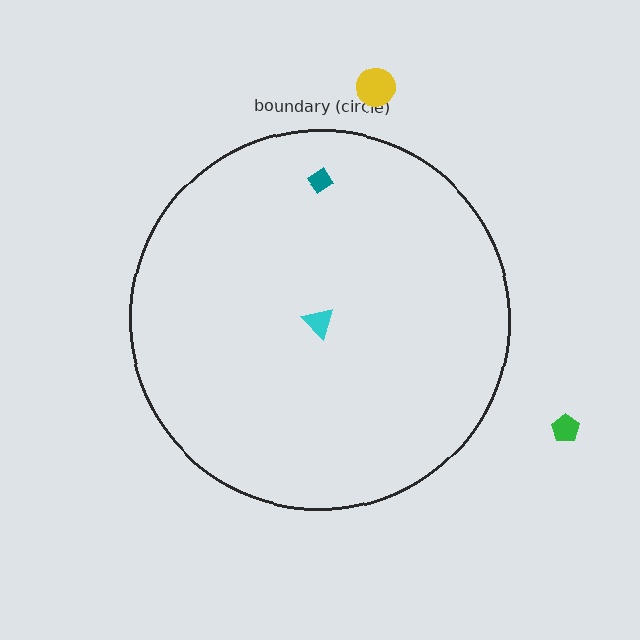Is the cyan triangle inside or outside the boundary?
Inside.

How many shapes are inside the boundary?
2 inside, 2 outside.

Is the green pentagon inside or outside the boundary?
Outside.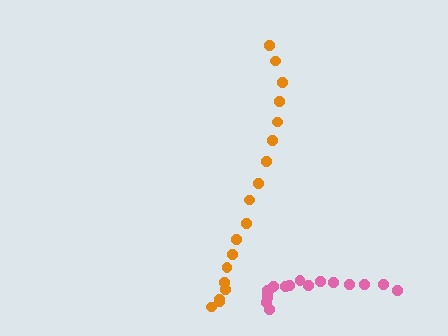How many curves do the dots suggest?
There are 2 distinct paths.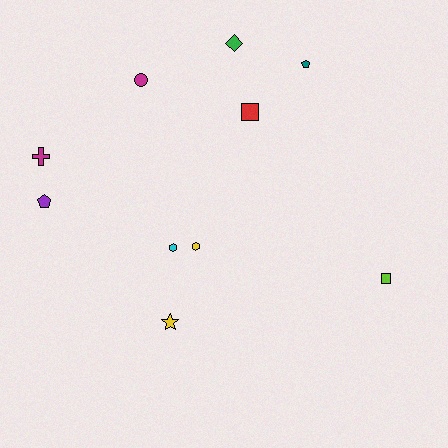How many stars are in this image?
There is 1 star.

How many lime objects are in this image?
There is 1 lime object.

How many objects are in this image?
There are 10 objects.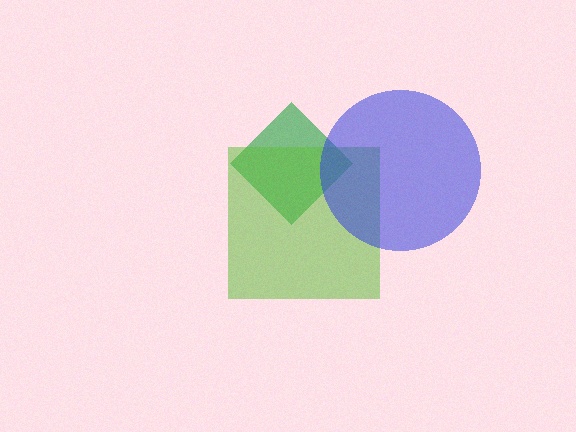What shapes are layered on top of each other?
The layered shapes are: a green diamond, a lime square, a blue circle.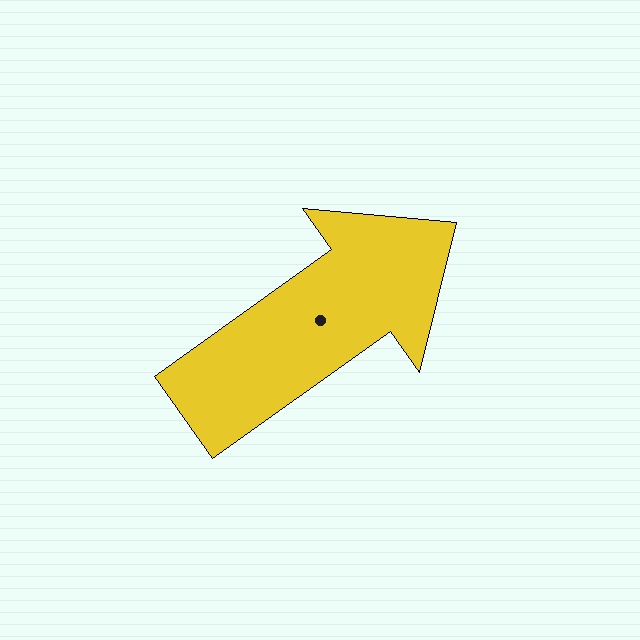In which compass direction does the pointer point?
Northeast.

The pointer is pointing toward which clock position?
Roughly 2 o'clock.